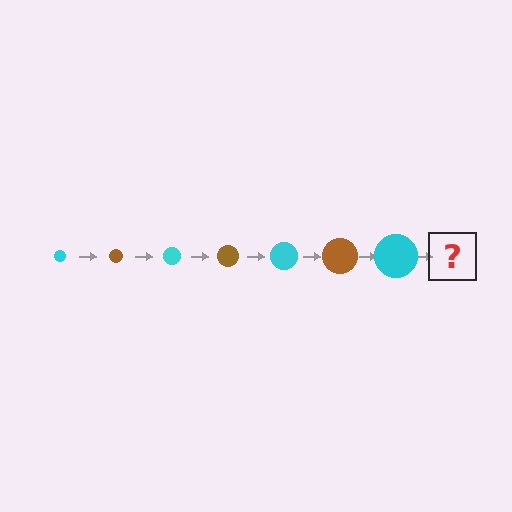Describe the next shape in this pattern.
It should be a brown circle, larger than the previous one.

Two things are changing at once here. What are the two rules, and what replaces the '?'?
The two rules are that the circle grows larger each step and the color cycles through cyan and brown. The '?' should be a brown circle, larger than the previous one.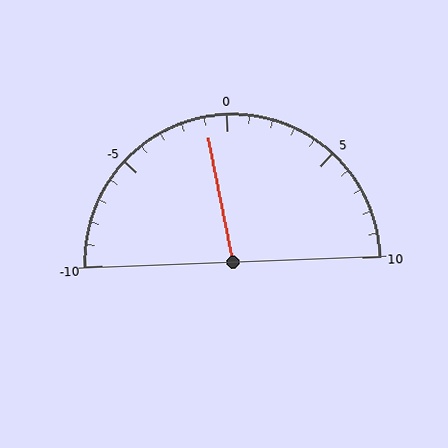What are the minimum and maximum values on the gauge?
The gauge ranges from -10 to 10.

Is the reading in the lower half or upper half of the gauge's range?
The reading is in the lower half of the range (-10 to 10).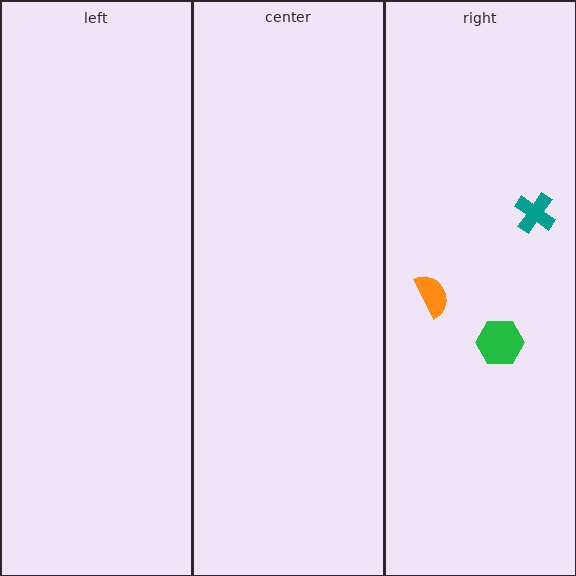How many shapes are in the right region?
3.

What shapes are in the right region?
The orange semicircle, the green hexagon, the teal cross.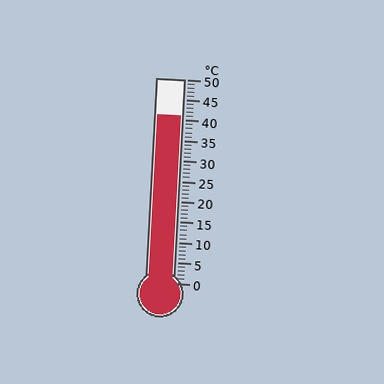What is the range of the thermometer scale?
The thermometer scale ranges from 0°C to 50°C.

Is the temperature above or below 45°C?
The temperature is below 45°C.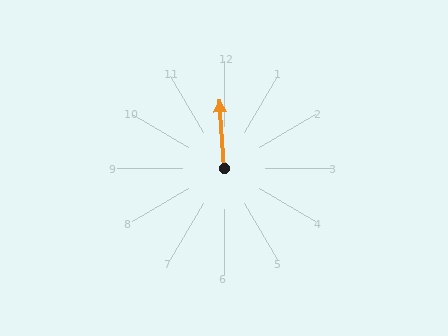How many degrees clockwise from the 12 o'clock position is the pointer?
Approximately 356 degrees.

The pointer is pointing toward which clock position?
Roughly 12 o'clock.